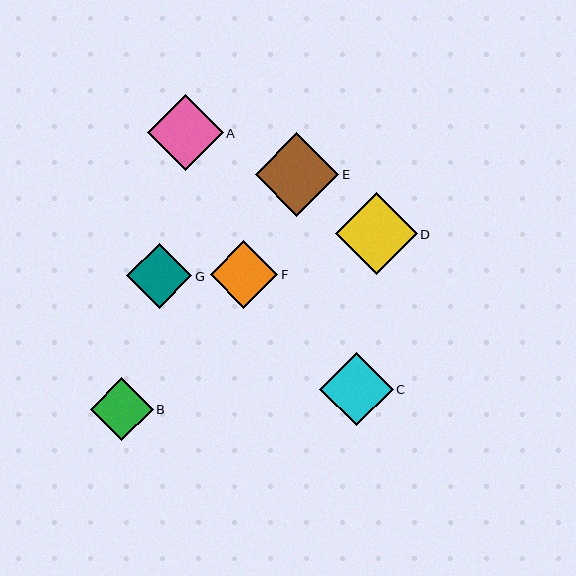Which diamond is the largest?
Diamond E is the largest with a size of approximately 84 pixels.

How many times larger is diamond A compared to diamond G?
Diamond A is approximately 1.2 times the size of diamond G.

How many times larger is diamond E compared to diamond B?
Diamond E is approximately 1.3 times the size of diamond B.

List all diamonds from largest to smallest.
From largest to smallest: E, D, A, C, F, G, B.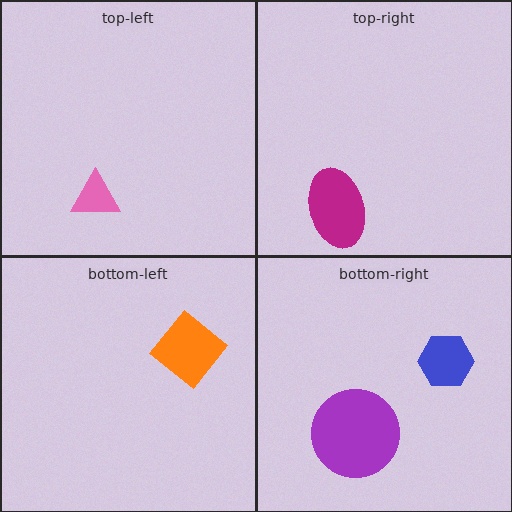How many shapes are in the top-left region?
1.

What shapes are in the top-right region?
The magenta ellipse.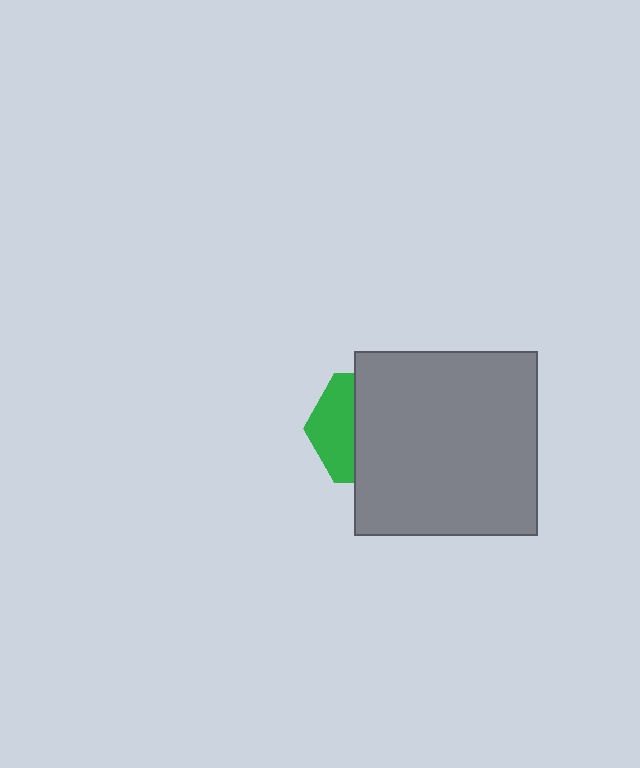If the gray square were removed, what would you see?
You would see the complete green hexagon.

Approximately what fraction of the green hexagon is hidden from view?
Roughly 63% of the green hexagon is hidden behind the gray square.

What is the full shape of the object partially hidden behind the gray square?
The partially hidden object is a green hexagon.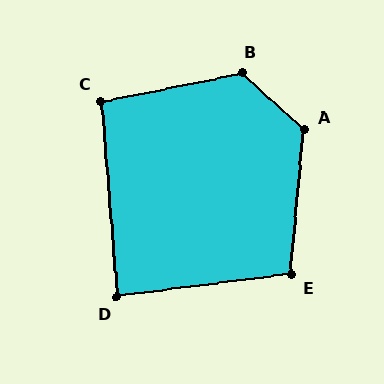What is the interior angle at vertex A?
Approximately 127 degrees (obtuse).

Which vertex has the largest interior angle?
B, at approximately 127 degrees.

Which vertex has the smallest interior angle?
D, at approximately 87 degrees.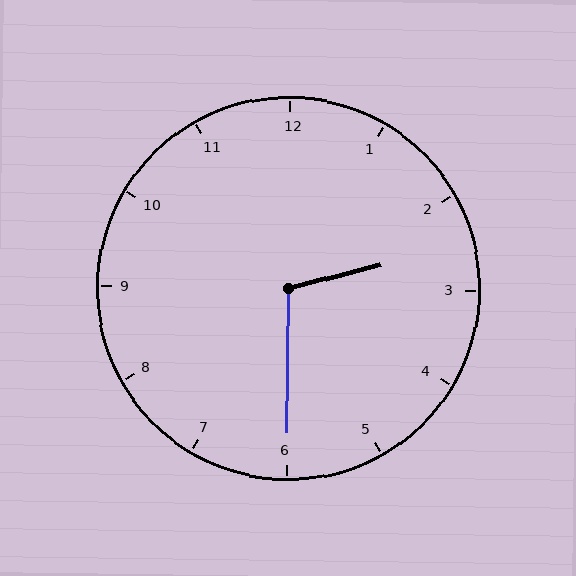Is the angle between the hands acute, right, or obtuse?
It is obtuse.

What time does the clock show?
2:30.